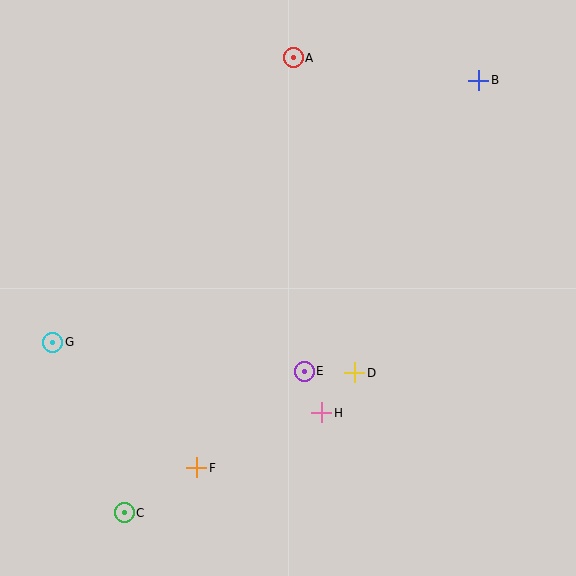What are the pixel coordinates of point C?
Point C is at (124, 513).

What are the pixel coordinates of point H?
Point H is at (322, 413).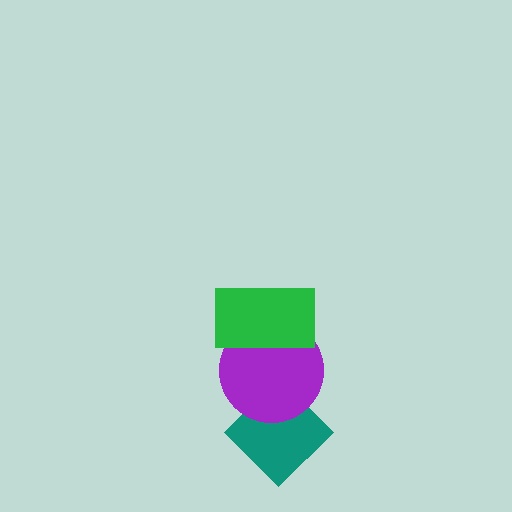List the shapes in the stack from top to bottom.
From top to bottom: the green rectangle, the purple circle, the teal diamond.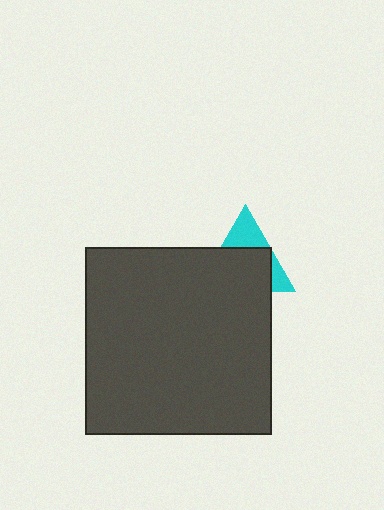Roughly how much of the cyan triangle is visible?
A small part of it is visible (roughly 37%).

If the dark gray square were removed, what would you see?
You would see the complete cyan triangle.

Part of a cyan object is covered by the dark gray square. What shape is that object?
It is a triangle.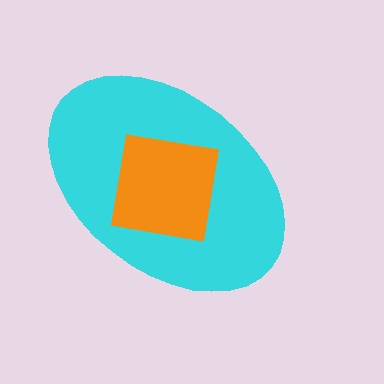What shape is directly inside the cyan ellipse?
The orange square.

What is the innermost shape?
The orange square.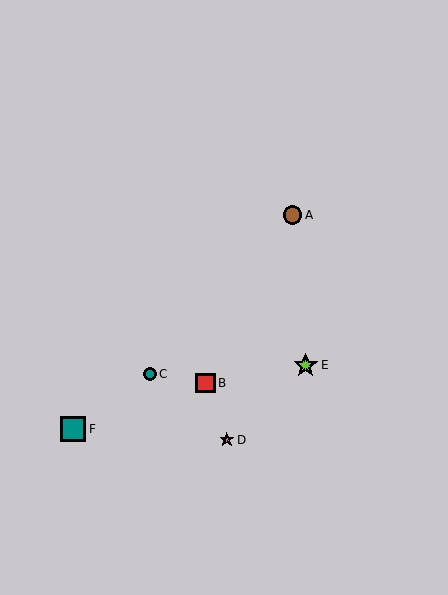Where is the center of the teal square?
The center of the teal square is at (73, 429).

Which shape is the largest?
The teal square (labeled F) is the largest.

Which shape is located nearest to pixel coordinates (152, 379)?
The teal circle (labeled C) at (150, 374) is nearest to that location.